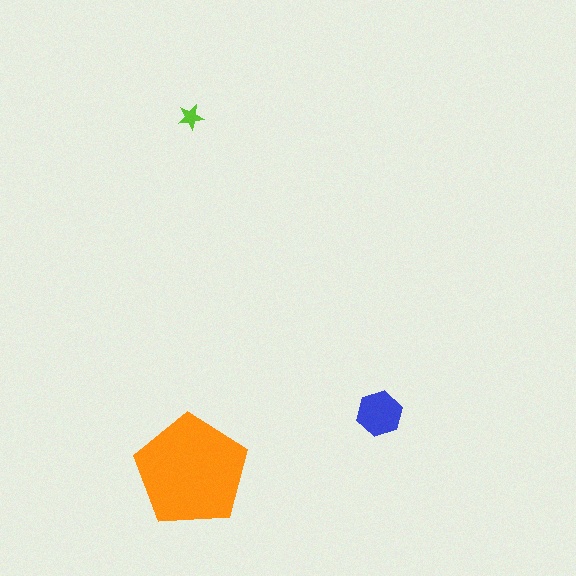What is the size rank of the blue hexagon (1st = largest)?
2nd.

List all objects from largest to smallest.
The orange pentagon, the blue hexagon, the lime star.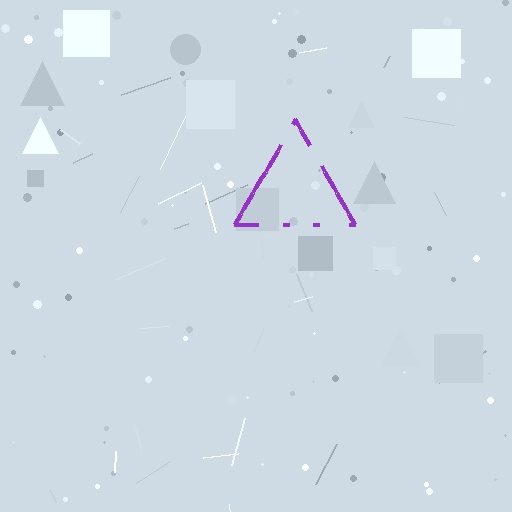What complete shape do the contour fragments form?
The contour fragments form a triangle.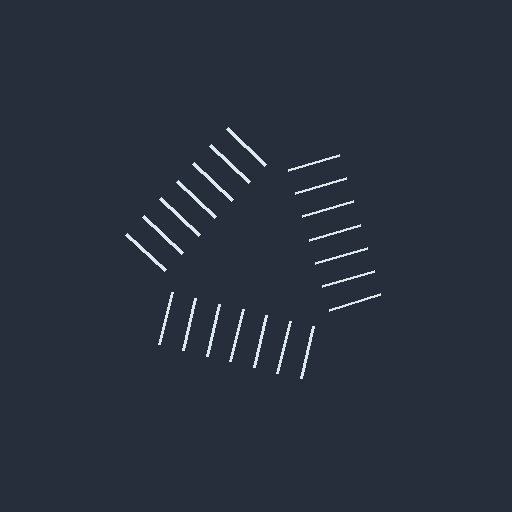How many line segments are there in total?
21 — 7 along each of the 3 edges.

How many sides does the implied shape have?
3 sides — the line-ends trace a triangle.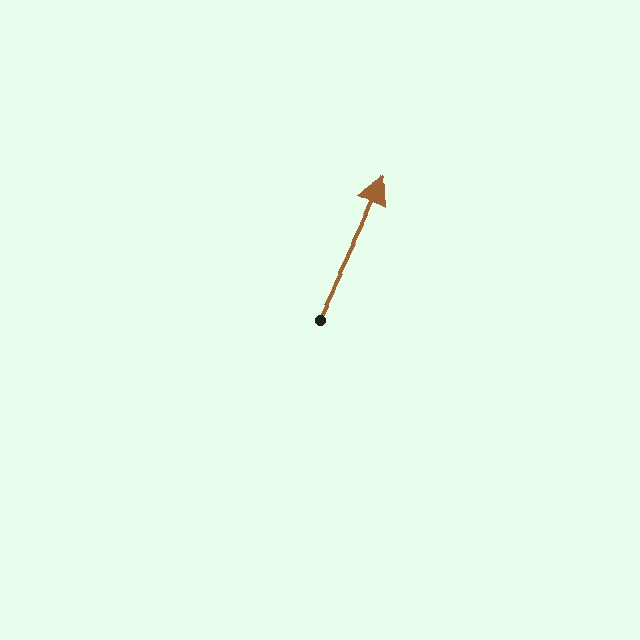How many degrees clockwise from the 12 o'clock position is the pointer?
Approximately 25 degrees.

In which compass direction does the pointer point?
Northeast.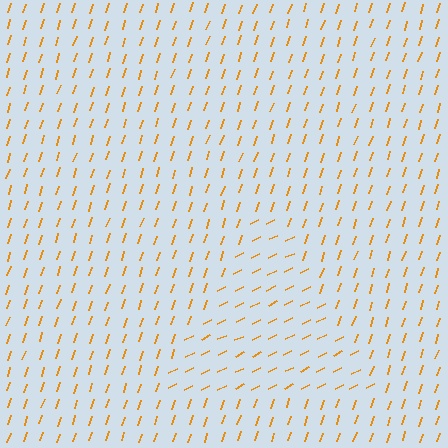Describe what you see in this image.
The image is filled with small orange line segments. A triangle region in the image has lines oriented differently from the surrounding lines, creating a visible texture boundary.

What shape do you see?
I see a triangle.